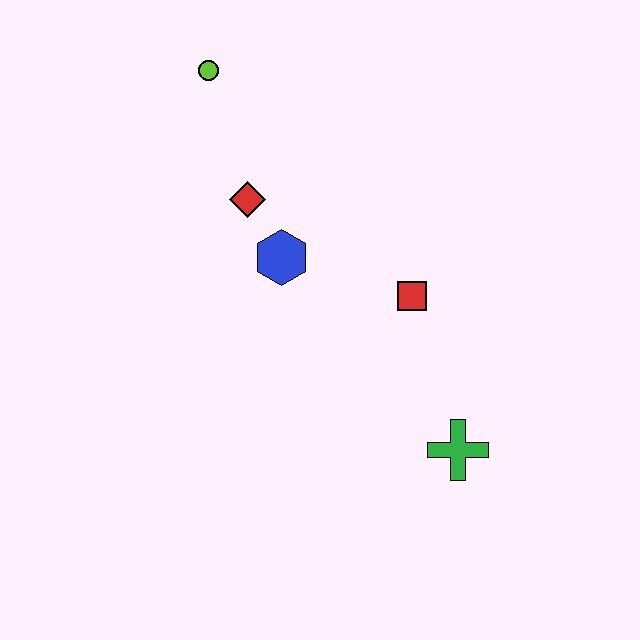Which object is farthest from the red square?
The lime circle is farthest from the red square.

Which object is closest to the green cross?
The red square is closest to the green cross.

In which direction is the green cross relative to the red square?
The green cross is below the red square.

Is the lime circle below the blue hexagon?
No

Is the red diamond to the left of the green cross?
Yes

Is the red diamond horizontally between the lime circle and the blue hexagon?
Yes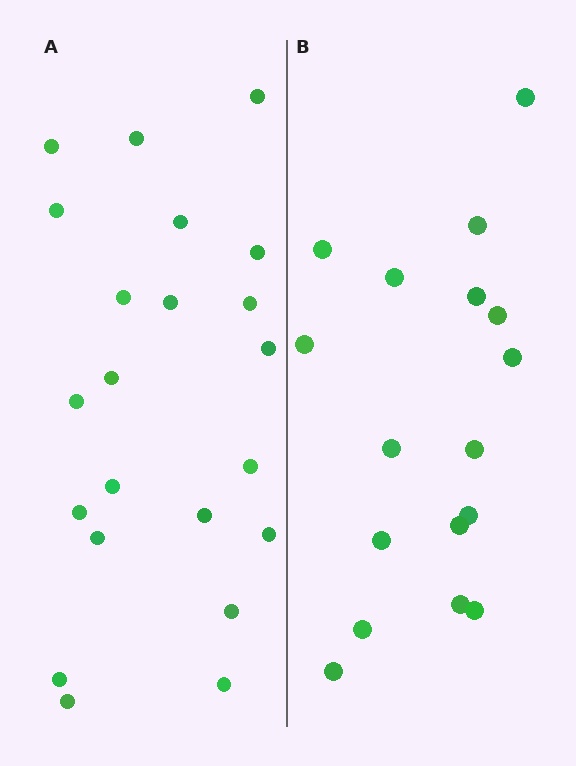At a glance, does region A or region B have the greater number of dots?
Region A (the left region) has more dots.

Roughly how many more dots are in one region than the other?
Region A has about 5 more dots than region B.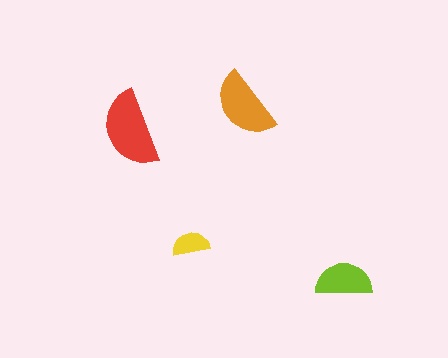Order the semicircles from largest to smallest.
the red one, the orange one, the lime one, the yellow one.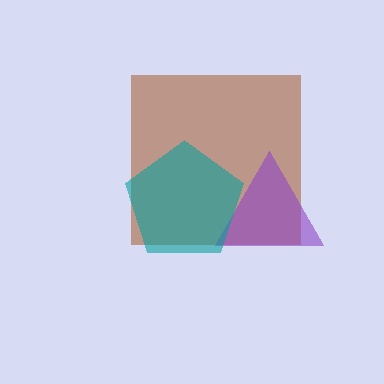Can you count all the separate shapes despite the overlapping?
Yes, there are 3 separate shapes.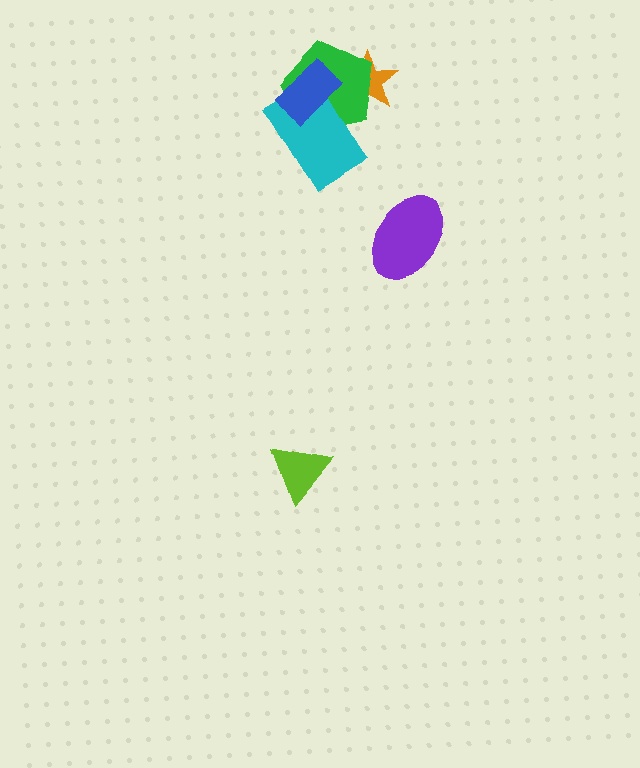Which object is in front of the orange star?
The green pentagon is in front of the orange star.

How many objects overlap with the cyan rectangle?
2 objects overlap with the cyan rectangle.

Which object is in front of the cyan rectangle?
The blue rectangle is in front of the cyan rectangle.